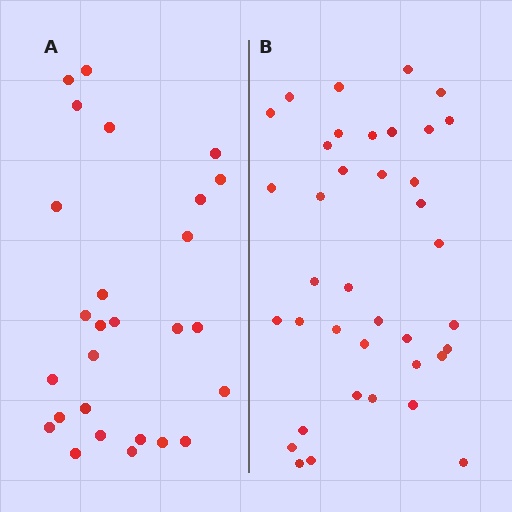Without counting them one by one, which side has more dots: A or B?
Region B (the right region) has more dots.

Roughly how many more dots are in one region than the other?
Region B has roughly 12 or so more dots than region A.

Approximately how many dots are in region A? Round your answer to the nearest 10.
About 30 dots. (The exact count is 27, which rounds to 30.)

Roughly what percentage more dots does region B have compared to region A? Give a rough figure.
About 40% more.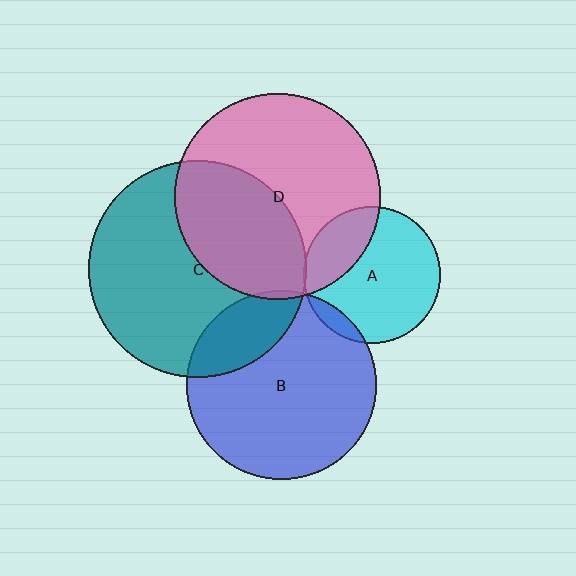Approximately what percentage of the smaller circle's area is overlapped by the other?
Approximately 5%.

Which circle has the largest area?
Circle C (teal).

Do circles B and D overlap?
Yes.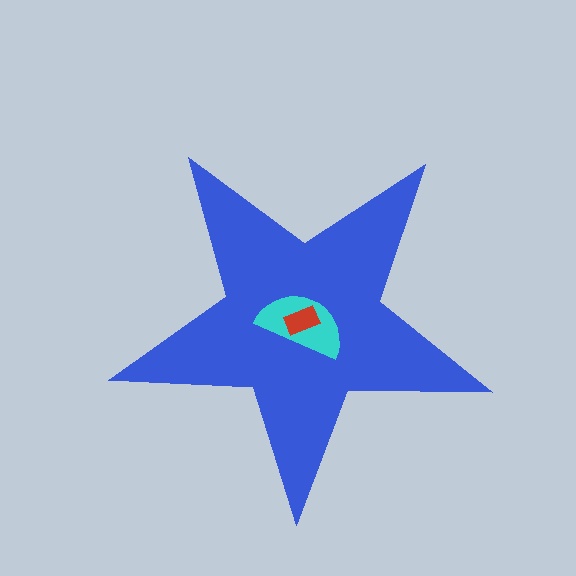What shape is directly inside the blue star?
The cyan semicircle.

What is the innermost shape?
The red rectangle.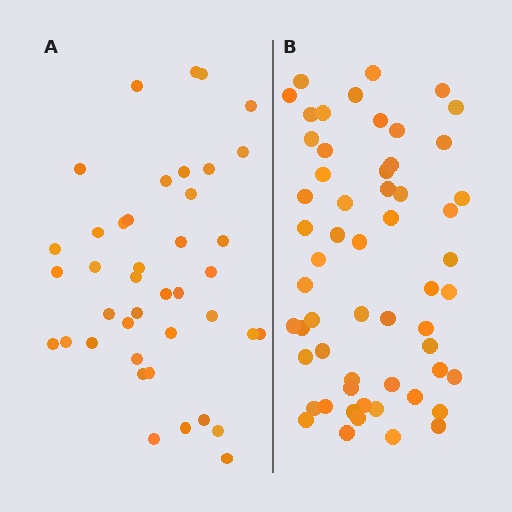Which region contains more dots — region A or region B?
Region B (the right region) has more dots.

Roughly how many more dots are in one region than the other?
Region B has approximately 15 more dots than region A.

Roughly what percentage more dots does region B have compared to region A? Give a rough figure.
About 40% more.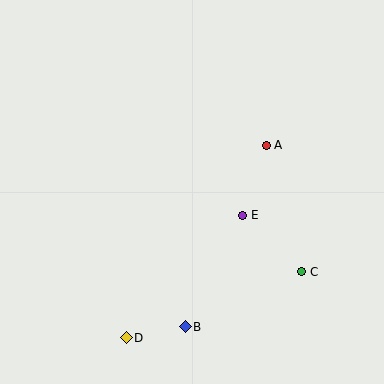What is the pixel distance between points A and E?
The distance between A and E is 74 pixels.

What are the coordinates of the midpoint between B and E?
The midpoint between B and E is at (214, 271).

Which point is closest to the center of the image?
Point E at (243, 215) is closest to the center.